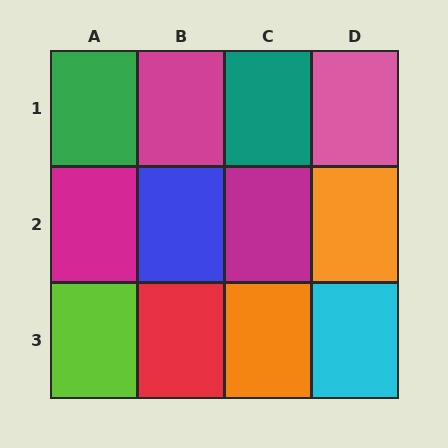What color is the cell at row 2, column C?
Magenta.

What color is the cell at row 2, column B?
Blue.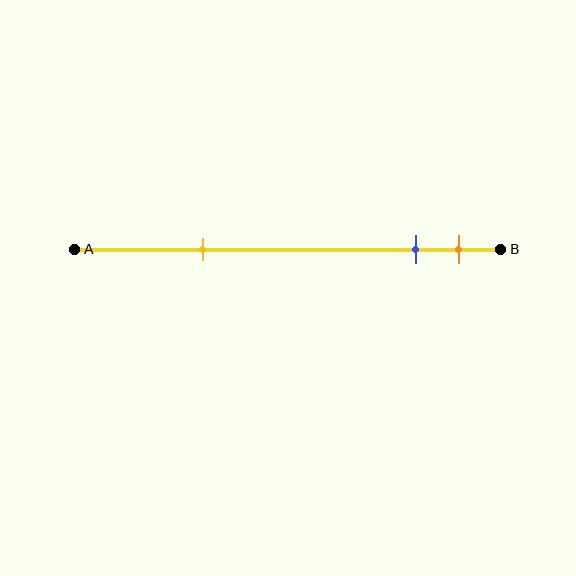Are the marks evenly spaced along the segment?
No, the marks are not evenly spaced.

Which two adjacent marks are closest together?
The blue and orange marks are the closest adjacent pair.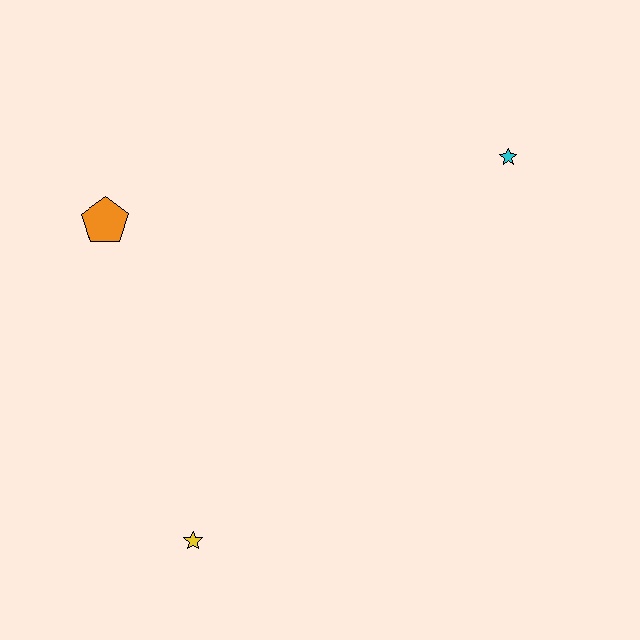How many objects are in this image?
There are 3 objects.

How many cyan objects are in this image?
There is 1 cyan object.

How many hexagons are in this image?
There are no hexagons.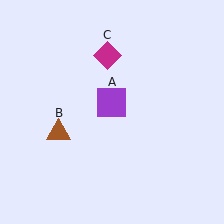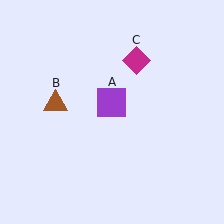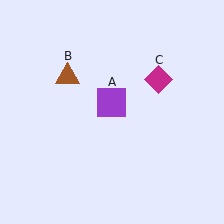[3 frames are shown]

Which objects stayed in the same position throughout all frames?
Purple square (object A) remained stationary.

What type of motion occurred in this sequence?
The brown triangle (object B), magenta diamond (object C) rotated clockwise around the center of the scene.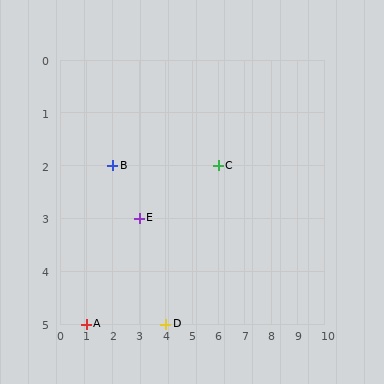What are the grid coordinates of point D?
Point D is at grid coordinates (4, 5).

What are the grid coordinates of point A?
Point A is at grid coordinates (1, 5).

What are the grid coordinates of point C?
Point C is at grid coordinates (6, 2).